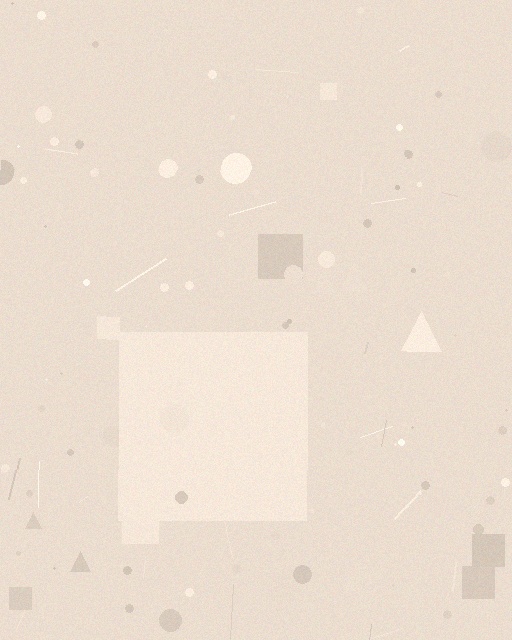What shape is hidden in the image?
A square is hidden in the image.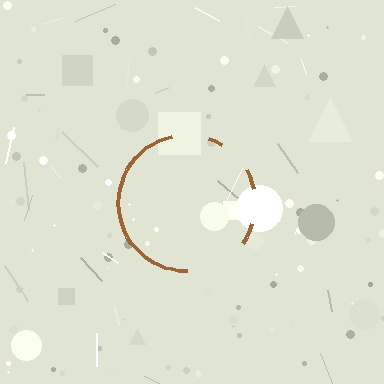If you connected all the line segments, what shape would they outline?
They would outline a circle.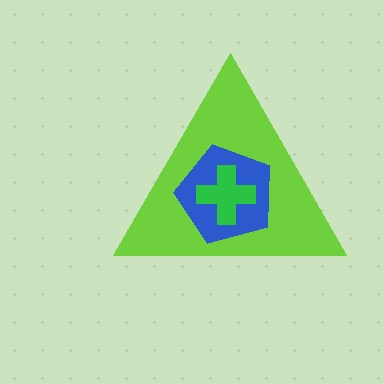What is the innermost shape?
The green cross.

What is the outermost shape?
The lime triangle.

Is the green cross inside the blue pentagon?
Yes.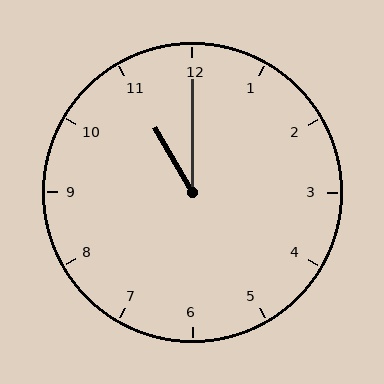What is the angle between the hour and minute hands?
Approximately 30 degrees.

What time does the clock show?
11:00.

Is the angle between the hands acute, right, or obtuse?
It is acute.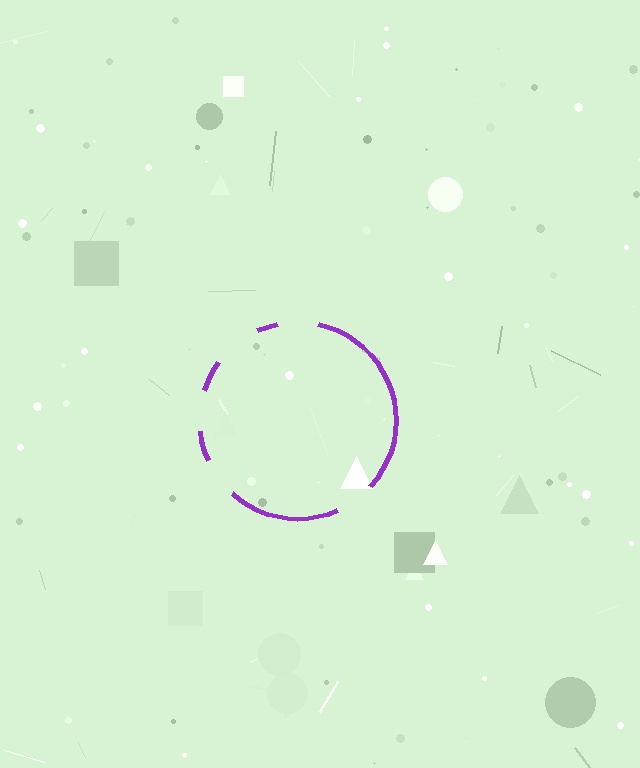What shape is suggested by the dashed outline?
The dashed outline suggests a circle.